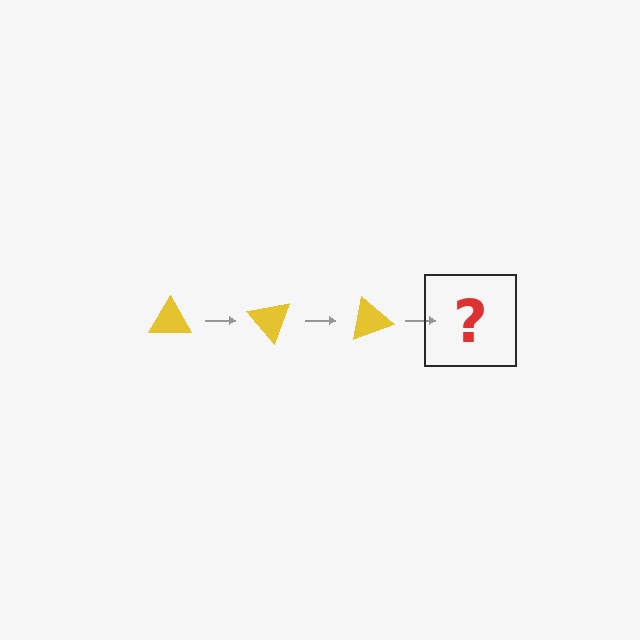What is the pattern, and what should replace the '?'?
The pattern is that the triangle rotates 50 degrees each step. The '?' should be a yellow triangle rotated 150 degrees.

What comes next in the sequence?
The next element should be a yellow triangle rotated 150 degrees.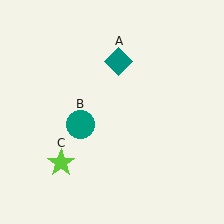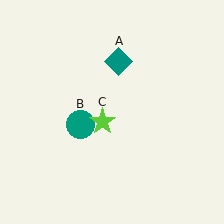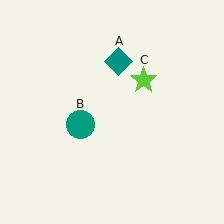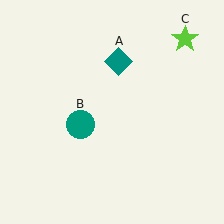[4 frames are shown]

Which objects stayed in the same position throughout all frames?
Teal diamond (object A) and teal circle (object B) remained stationary.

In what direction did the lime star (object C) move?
The lime star (object C) moved up and to the right.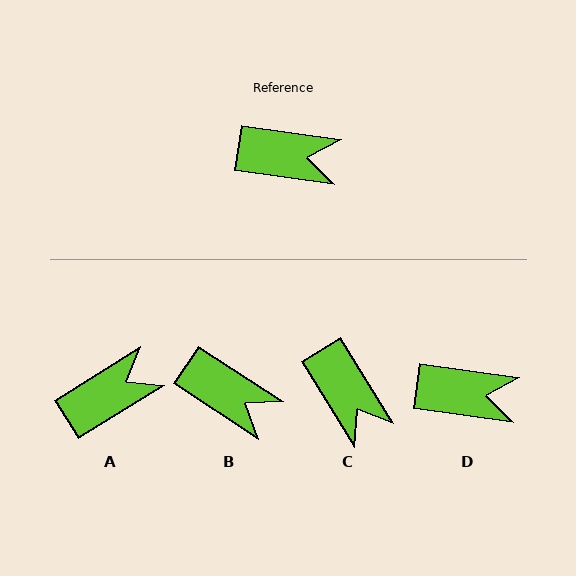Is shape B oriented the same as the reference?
No, it is off by about 25 degrees.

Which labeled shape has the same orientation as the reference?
D.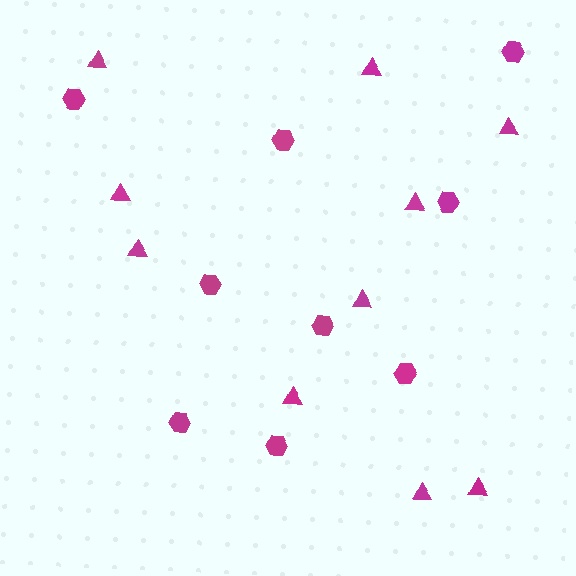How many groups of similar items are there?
There are 2 groups: one group of hexagons (9) and one group of triangles (10).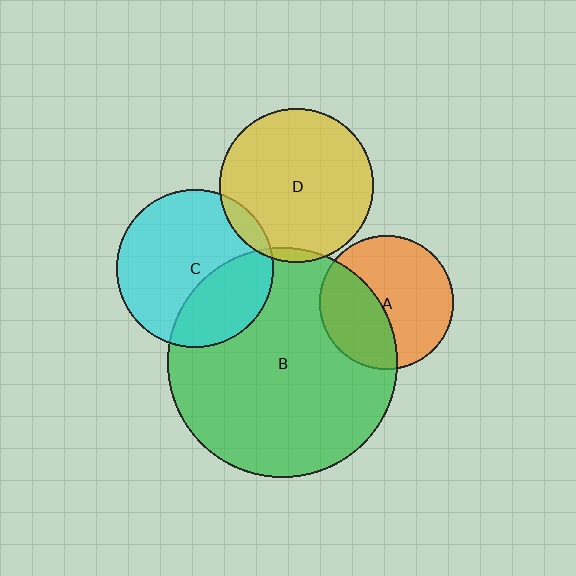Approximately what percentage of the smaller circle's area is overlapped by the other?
Approximately 5%.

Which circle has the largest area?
Circle B (green).